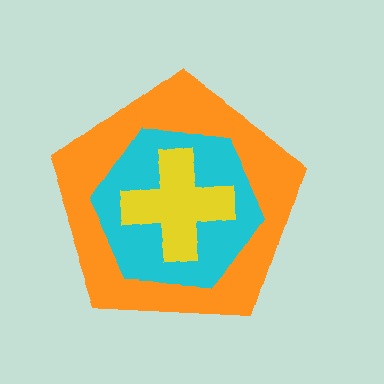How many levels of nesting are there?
3.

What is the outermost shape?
The orange pentagon.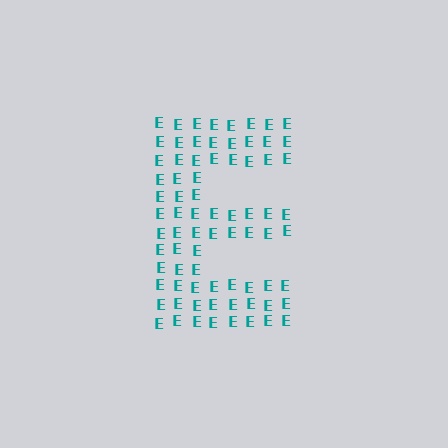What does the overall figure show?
The overall figure shows the letter E.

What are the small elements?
The small elements are letter E's.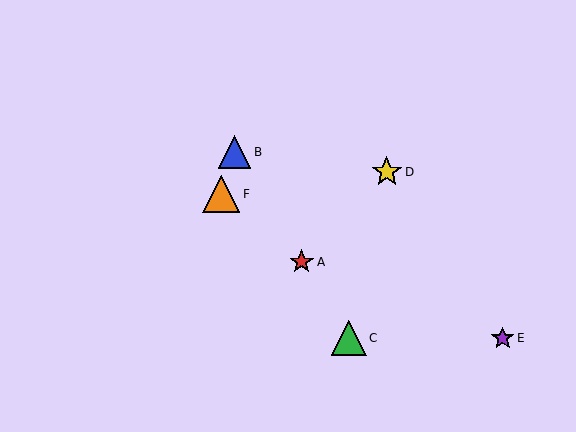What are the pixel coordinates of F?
Object F is at (221, 194).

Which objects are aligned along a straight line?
Objects A, B, C are aligned along a straight line.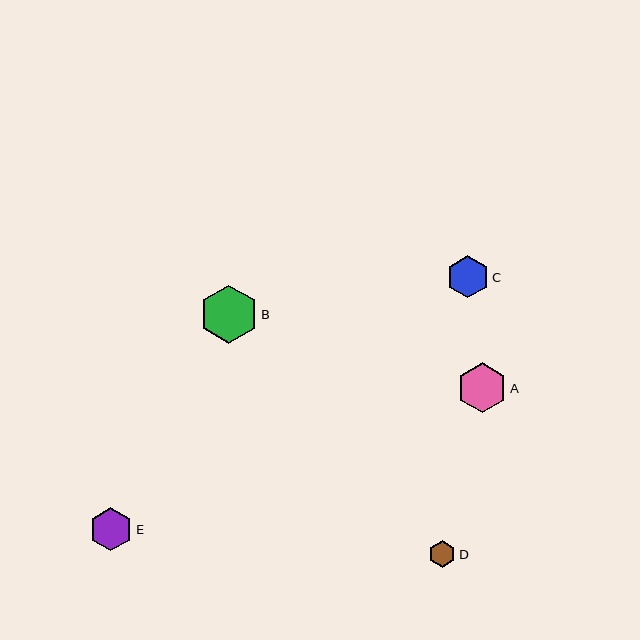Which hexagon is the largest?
Hexagon B is the largest with a size of approximately 58 pixels.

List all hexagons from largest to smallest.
From largest to smallest: B, A, E, C, D.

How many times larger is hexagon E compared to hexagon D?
Hexagon E is approximately 1.6 times the size of hexagon D.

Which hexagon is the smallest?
Hexagon D is the smallest with a size of approximately 27 pixels.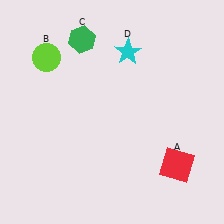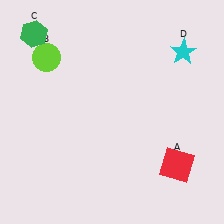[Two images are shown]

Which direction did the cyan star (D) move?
The cyan star (D) moved right.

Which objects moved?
The objects that moved are: the green hexagon (C), the cyan star (D).